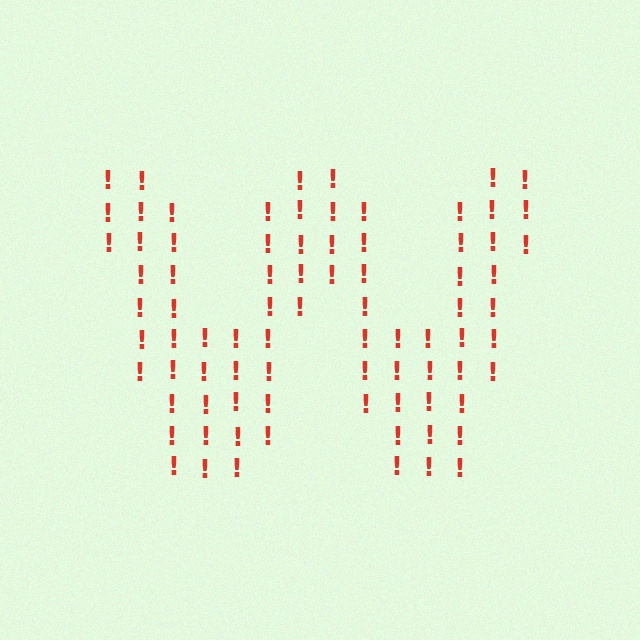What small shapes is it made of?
It is made of small exclamation marks.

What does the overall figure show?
The overall figure shows the letter W.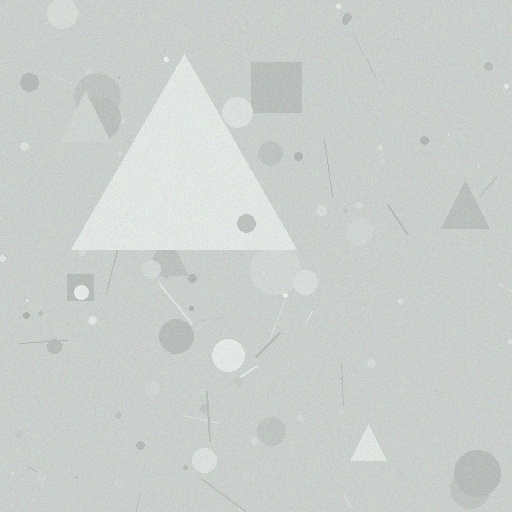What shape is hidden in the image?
A triangle is hidden in the image.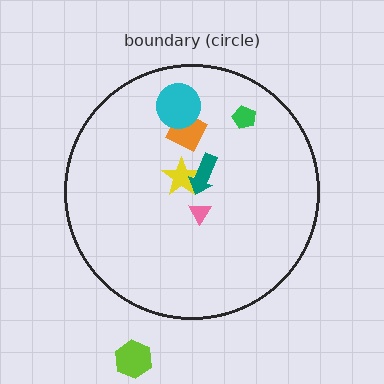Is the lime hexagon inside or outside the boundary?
Outside.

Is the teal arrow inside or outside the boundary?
Inside.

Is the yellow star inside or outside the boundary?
Inside.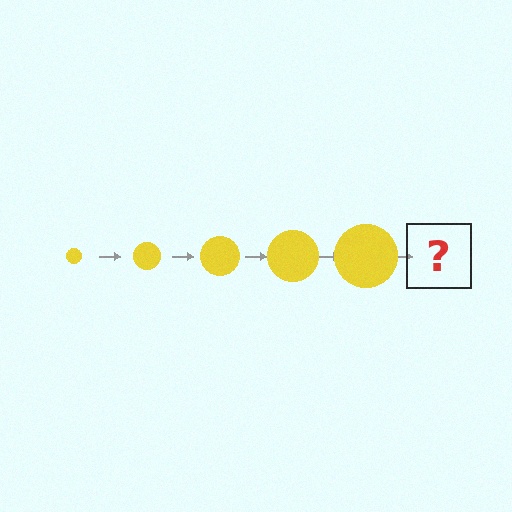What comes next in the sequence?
The next element should be a yellow circle, larger than the previous one.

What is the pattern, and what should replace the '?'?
The pattern is that the circle gets progressively larger each step. The '?' should be a yellow circle, larger than the previous one.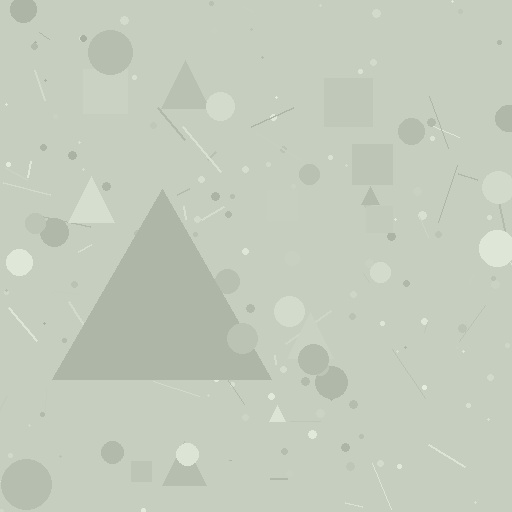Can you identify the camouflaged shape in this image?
The camouflaged shape is a triangle.